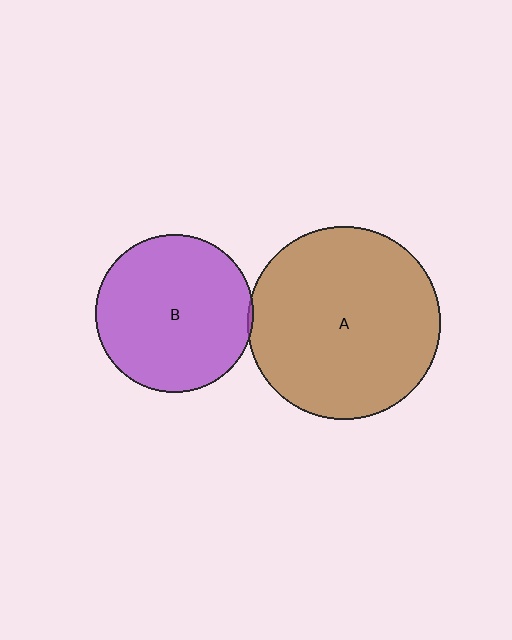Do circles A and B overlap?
Yes.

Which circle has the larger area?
Circle A (brown).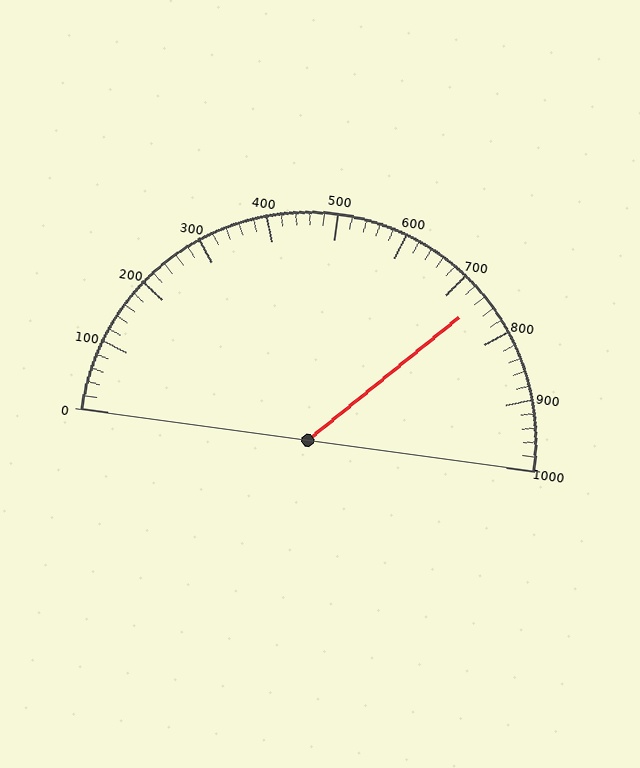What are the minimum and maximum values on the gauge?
The gauge ranges from 0 to 1000.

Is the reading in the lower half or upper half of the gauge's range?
The reading is in the upper half of the range (0 to 1000).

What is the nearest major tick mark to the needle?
The nearest major tick mark is 700.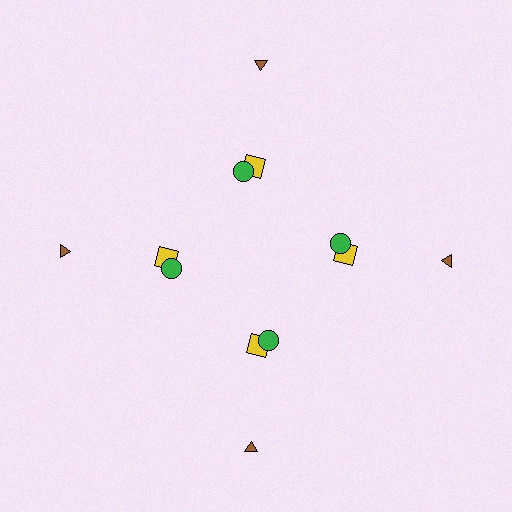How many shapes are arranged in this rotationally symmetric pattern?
There are 12 shapes, arranged in 4 groups of 3.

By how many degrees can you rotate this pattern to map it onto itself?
The pattern maps onto itself every 90 degrees of rotation.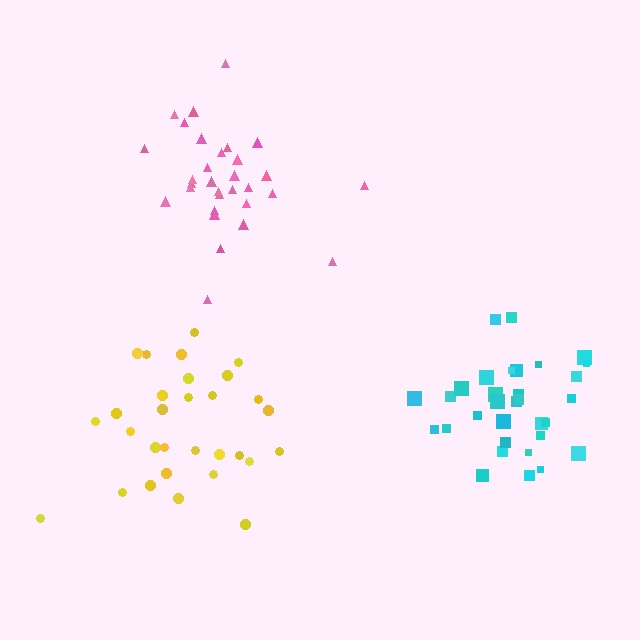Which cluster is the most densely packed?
Cyan.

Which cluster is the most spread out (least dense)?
Yellow.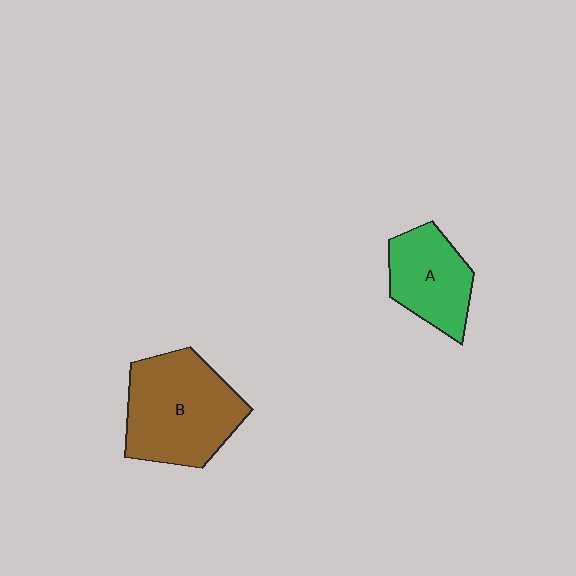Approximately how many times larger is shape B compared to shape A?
Approximately 1.6 times.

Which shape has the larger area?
Shape B (brown).